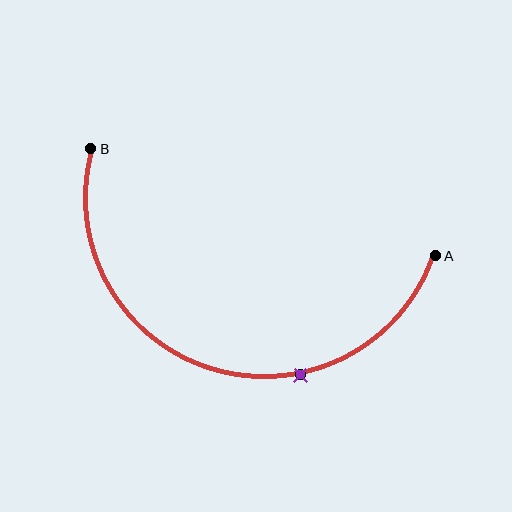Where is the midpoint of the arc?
The arc midpoint is the point on the curve farthest from the straight line joining A and B. It sits below that line.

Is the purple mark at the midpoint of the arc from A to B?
No. The purple mark lies on the arc but is closer to endpoint A. The arc midpoint would be at the point on the curve equidistant along the arc from both A and B.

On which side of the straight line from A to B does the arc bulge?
The arc bulges below the straight line connecting A and B.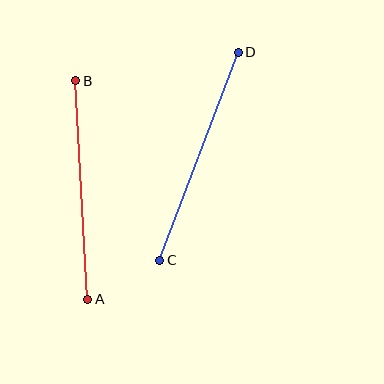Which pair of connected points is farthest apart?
Points C and D are farthest apart.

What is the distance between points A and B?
The distance is approximately 219 pixels.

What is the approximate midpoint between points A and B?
The midpoint is at approximately (82, 190) pixels.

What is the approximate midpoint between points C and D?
The midpoint is at approximately (199, 156) pixels.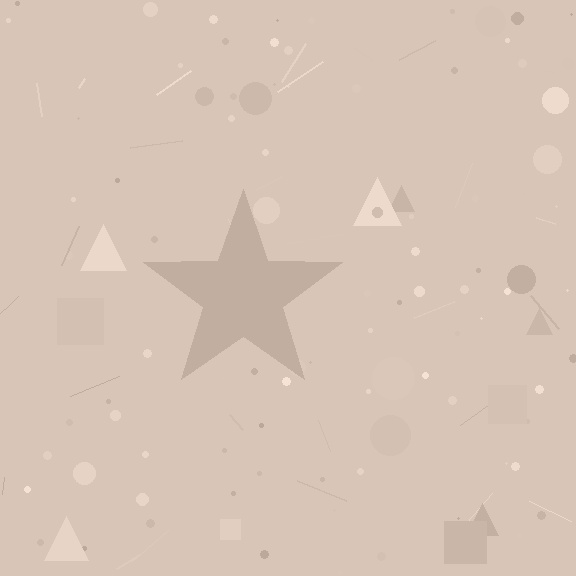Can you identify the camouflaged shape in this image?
The camouflaged shape is a star.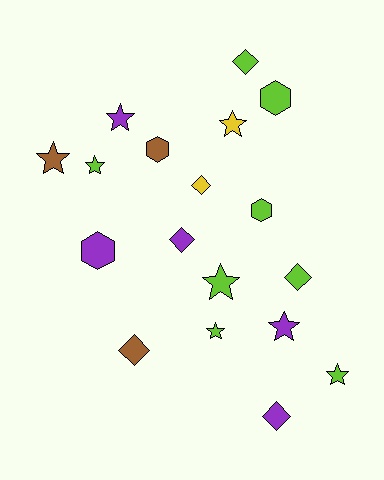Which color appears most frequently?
Lime, with 8 objects.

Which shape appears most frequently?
Star, with 8 objects.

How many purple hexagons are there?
There is 1 purple hexagon.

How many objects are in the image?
There are 18 objects.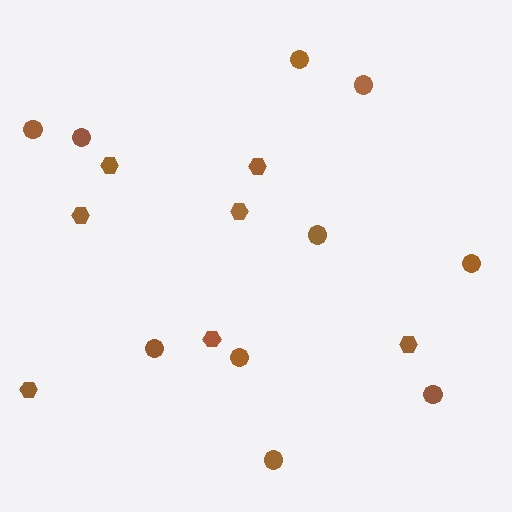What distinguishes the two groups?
There are 2 groups: one group of circles (10) and one group of hexagons (7).